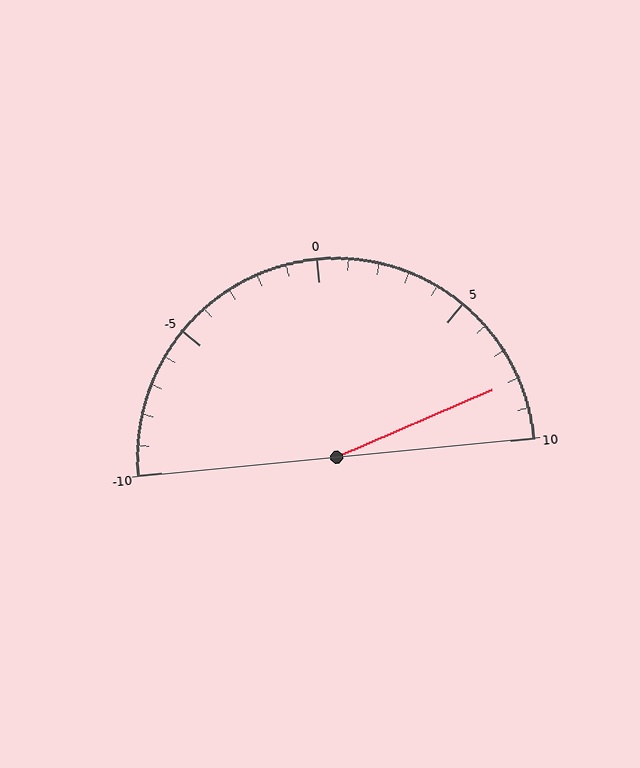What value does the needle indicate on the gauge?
The needle indicates approximately 8.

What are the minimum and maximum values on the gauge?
The gauge ranges from -10 to 10.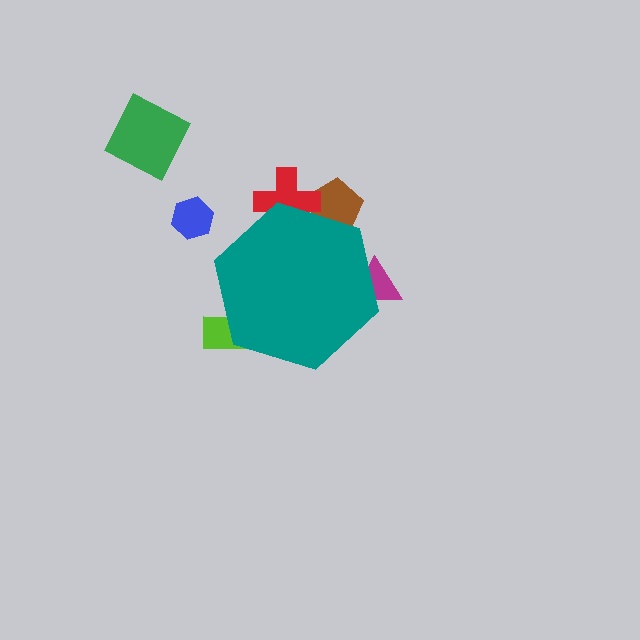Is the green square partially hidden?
No, the green square is fully visible.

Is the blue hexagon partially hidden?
No, the blue hexagon is fully visible.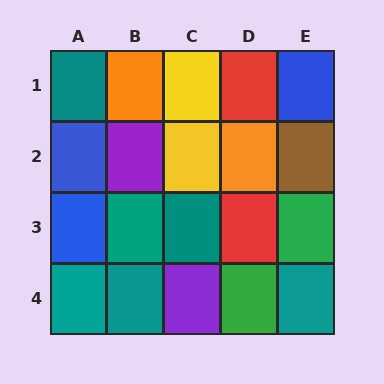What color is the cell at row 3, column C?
Teal.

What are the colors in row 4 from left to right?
Teal, teal, purple, green, teal.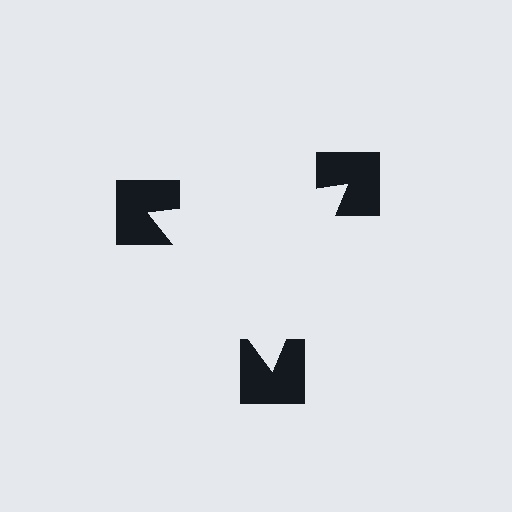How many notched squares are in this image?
There are 3 — one at each vertex of the illusory triangle.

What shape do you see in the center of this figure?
An illusory triangle — its edges are inferred from the aligned wedge cuts in the notched squares, not physically drawn.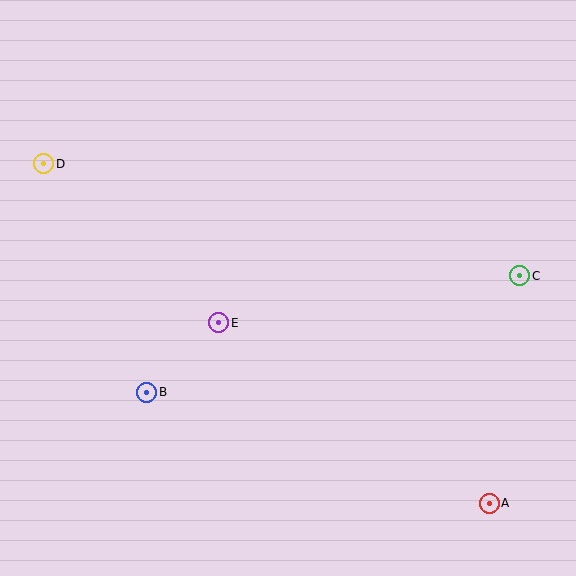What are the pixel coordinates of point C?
Point C is at (520, 276).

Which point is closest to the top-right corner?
Point C is closest to the top-right corner.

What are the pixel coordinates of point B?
Point B is at (147, 392).